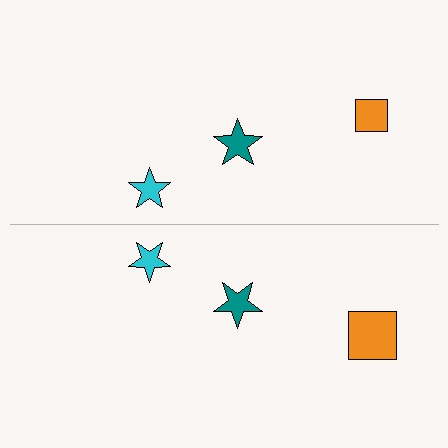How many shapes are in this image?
There are 6 shapes in this image.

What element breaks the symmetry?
The orange square on the bottom side has a different size than its mirror counterpart.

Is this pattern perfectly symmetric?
No, the pattern is not perfectly symmetric. The orange square on the bottom side has a different size than its mirror counterpart.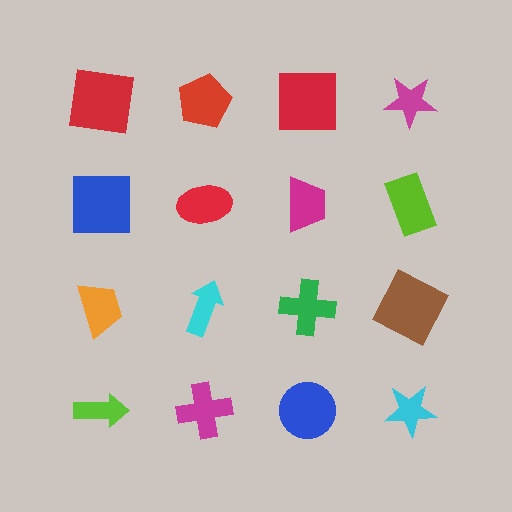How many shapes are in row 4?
4 shapes.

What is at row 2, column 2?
A red ellipse.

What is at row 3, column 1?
An orange trapezoid.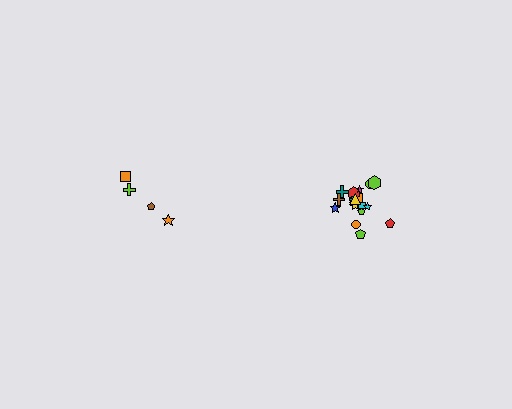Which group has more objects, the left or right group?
The right group.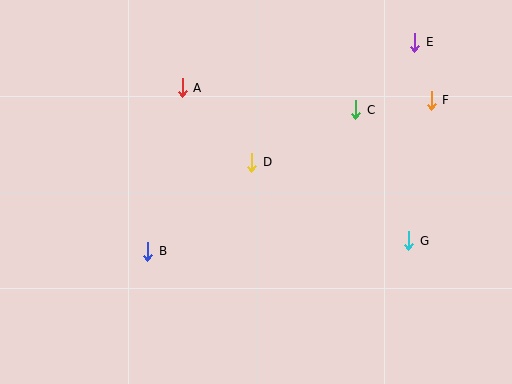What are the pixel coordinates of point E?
Point E is at (415, 42).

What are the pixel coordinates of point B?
Point B is at (148, 251).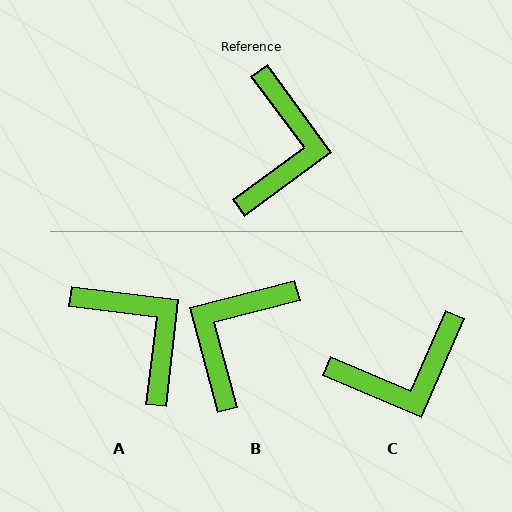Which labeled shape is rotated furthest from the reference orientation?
B, about 158 degrees away.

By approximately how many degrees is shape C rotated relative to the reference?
Approximately 60 degrees clockwise.